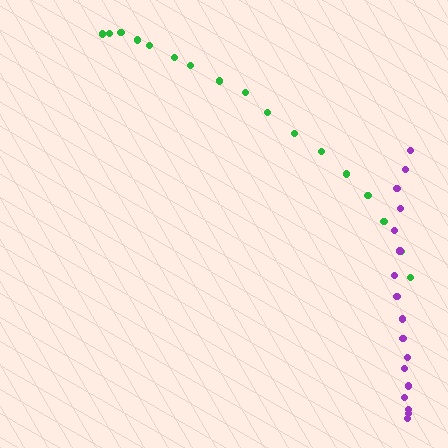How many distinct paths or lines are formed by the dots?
There are 2 distinct paths.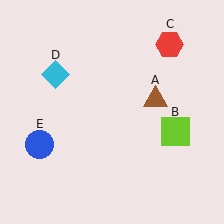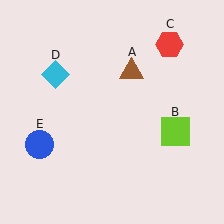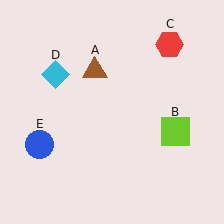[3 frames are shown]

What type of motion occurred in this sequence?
The brown triangle (object A) rotated counterclockwise around the center of the scene.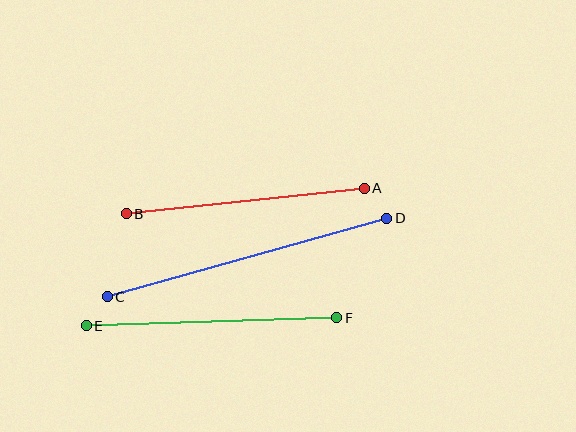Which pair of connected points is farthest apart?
Points C and D are farthest apart.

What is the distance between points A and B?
The distance is approximately 239 pixels.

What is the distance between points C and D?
The distance is approximately 290 pixels.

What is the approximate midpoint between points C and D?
The midpoint is at approximately (247, 258) pixels.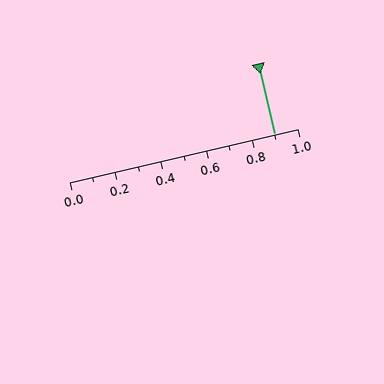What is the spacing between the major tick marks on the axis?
The major ticks are spaced 0.2 apart.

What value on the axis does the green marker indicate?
The marker indicates approximately 0.9.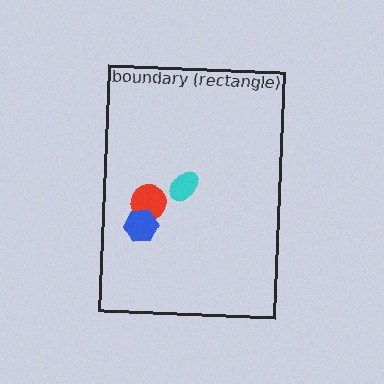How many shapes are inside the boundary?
3 inside, 0 outside.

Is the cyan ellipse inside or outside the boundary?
Inside.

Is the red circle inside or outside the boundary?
Inside.